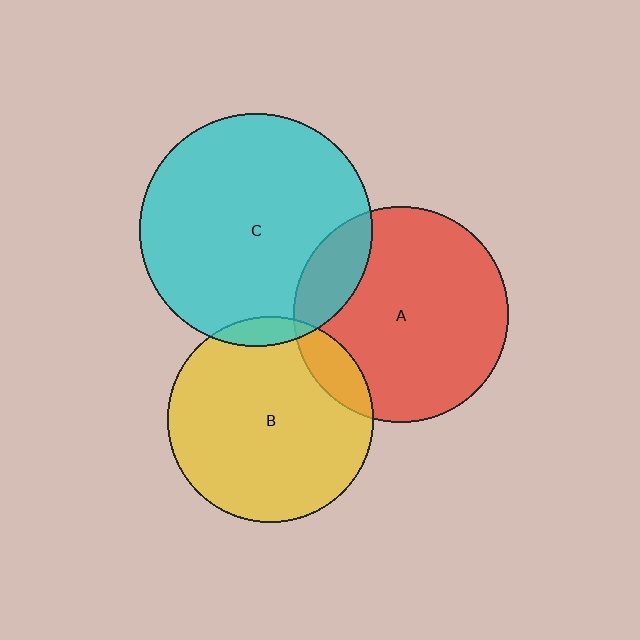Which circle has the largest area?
Circle C (cyan).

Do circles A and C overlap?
Yes.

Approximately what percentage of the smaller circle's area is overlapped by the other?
Approximately 15%.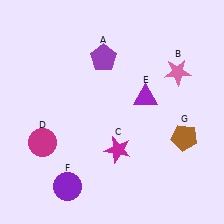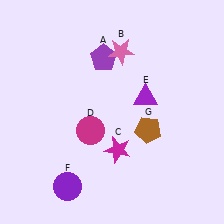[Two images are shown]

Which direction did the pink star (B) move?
The pink star (B) moved left.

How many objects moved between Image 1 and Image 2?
3 objects moved between the two images.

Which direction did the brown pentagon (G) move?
The brown pentagon (G) moved left.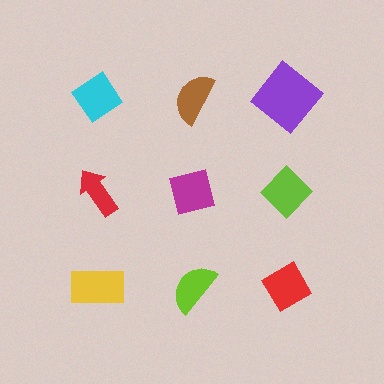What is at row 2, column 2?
A magenta square.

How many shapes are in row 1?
3 shapes.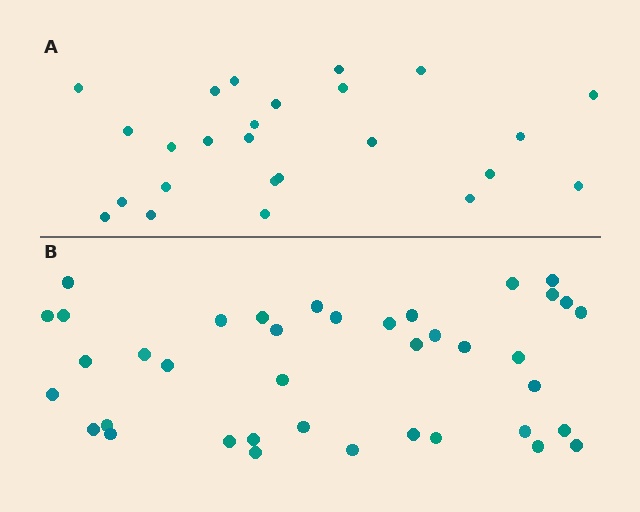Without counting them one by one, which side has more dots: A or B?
Region B (the bottom region) has more dots.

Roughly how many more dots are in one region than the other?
Region B has approximately 15 more dots than region A.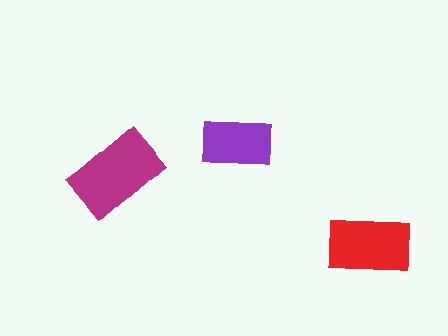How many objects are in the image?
There are 3 objects in the image.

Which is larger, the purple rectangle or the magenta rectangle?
The magenta one.